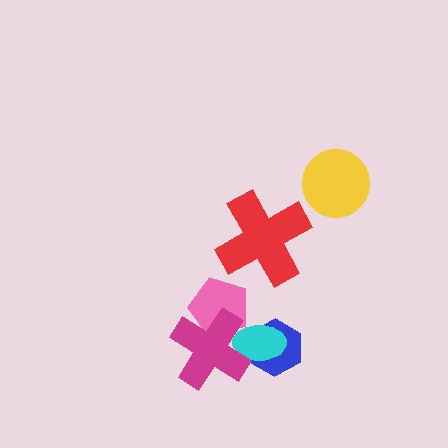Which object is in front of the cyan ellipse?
The magenta cross is in front of the cyan ellipse.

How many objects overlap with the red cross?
0 objects overlap with the red cross.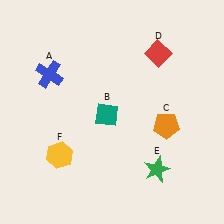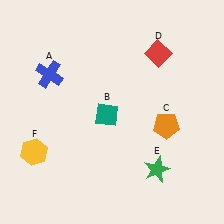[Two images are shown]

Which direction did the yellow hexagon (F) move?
The yellow hexagon (F) moved left.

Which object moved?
The yellow hexagon (F) moved left.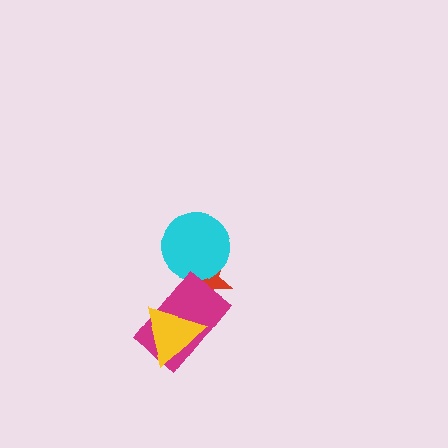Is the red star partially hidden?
Yes, it is partially covered by another shape.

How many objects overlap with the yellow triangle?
1 object overlaps with the yellow triangle.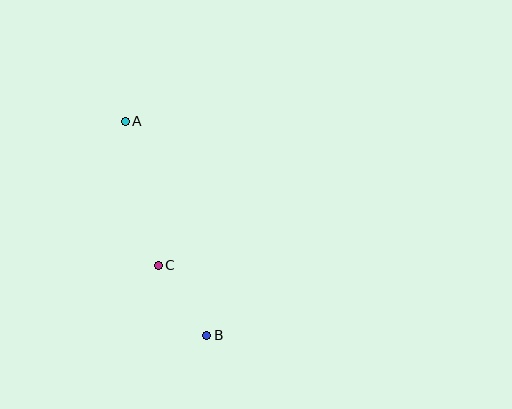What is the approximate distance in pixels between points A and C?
The distance between A and C is approximately 148 pixels.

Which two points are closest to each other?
Points B and C are closest to each other.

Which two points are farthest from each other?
Points A and B are farthest from each other.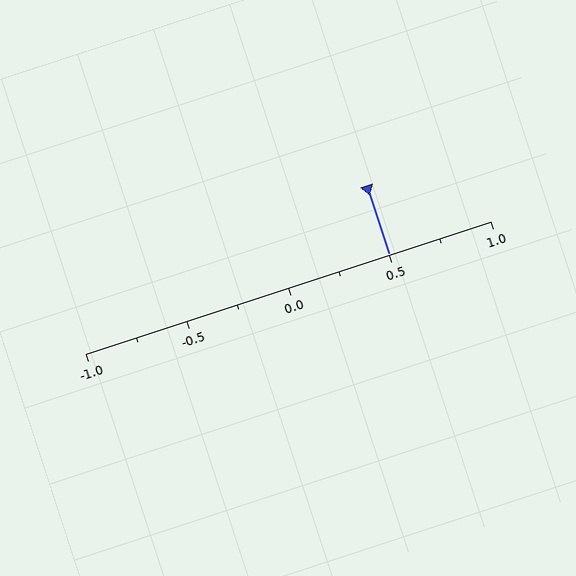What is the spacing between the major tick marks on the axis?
The major ticks are spaced 0.5 apart.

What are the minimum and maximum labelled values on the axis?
The axis runs from -1.0 to 1.0.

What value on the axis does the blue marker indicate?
The marker indicates approximately 0.5.